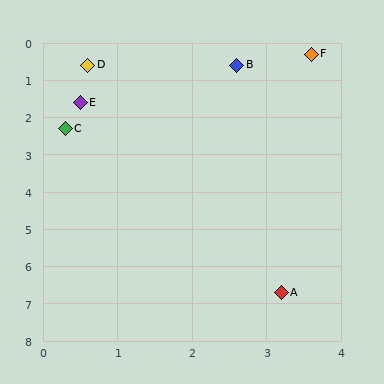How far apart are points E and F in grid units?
Points E and F are about 3.4 grid units apart.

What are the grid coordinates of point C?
Point C is at approximately (0.3, 2.3).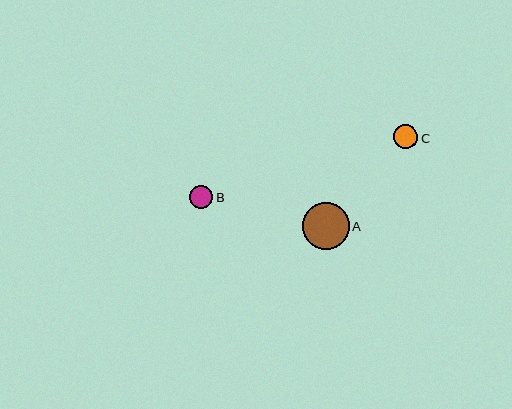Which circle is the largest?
Circle A is the largest with a size of approximately 47 pixels.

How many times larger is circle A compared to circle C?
Circle A is approximately 1.9 times the size of circle C.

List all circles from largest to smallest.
From largest to smallest: A, C, B.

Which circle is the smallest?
Circle B is the smallest with a size of approximately 23 pixels.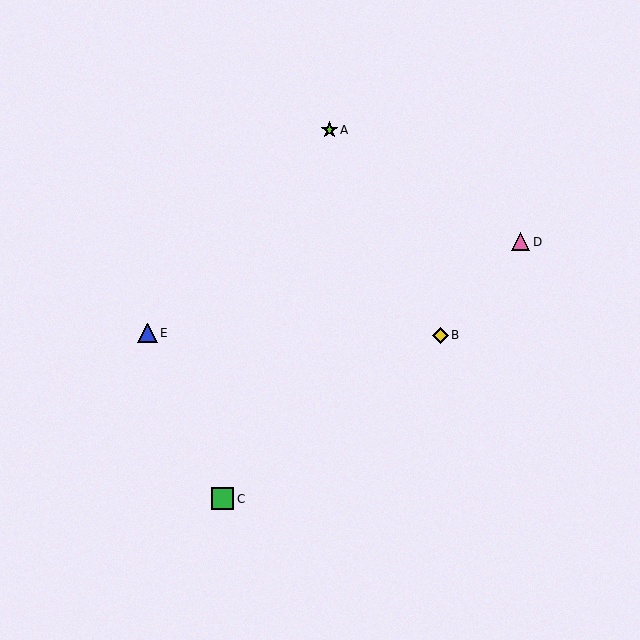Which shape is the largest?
The green square (labeled C) is the largest.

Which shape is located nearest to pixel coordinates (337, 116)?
The lime star (labeled A) at (330, 130) is nearest to that location.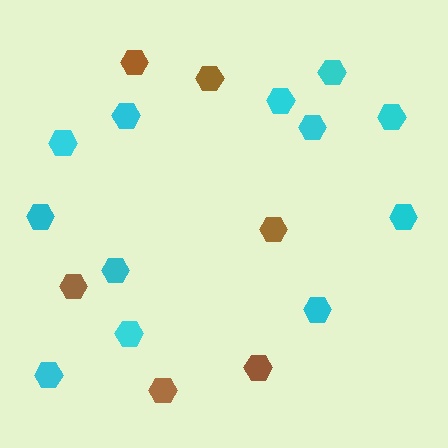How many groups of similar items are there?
There are 2 groups: one group of brown hexagons (6) and one group of cyan hexagons (12).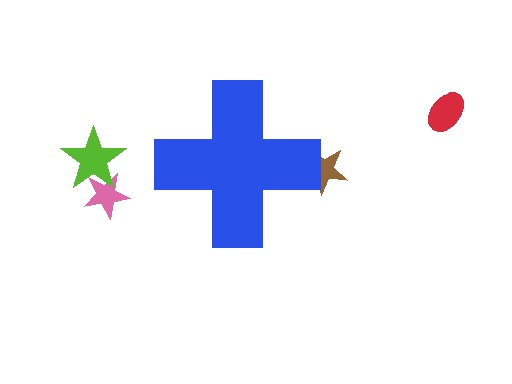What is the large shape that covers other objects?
A blue cross.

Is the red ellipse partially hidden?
No, the red ellipse is fully visible.